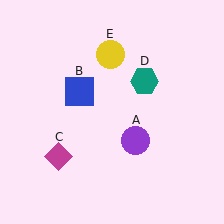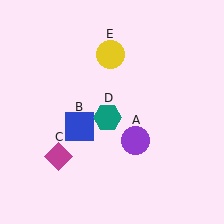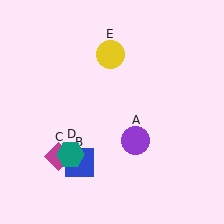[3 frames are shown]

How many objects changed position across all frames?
2 objects changed position: blue square (object B), teal hexagon (object D).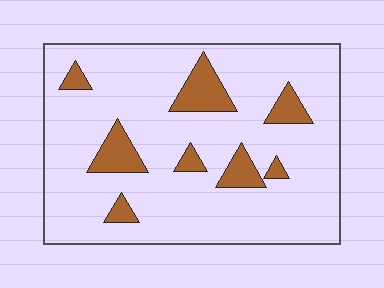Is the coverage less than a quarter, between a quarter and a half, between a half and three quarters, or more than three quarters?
Less than a quarter.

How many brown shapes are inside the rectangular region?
8.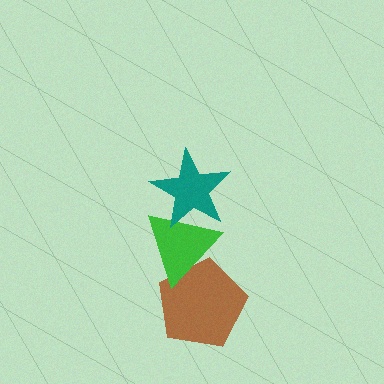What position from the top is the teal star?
The teal star is 1st from the top.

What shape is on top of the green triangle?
The teal star is on top of the green triangle.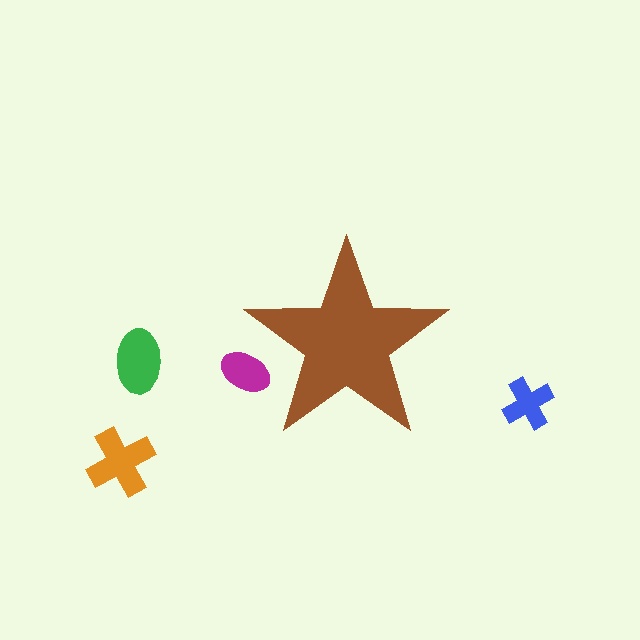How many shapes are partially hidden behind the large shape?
1 shape is partially hidden.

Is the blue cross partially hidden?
No, the blue cross is fully visible.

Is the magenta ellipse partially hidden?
Yes, the magenta ellipse is partially hidden behind the brown star.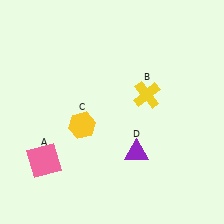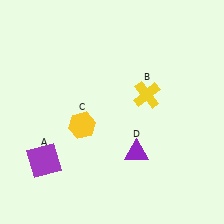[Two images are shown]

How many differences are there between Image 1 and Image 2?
There is 1 difference between the two images.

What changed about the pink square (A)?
In Image 1, A is pink. In Image 2, it changed to purple.